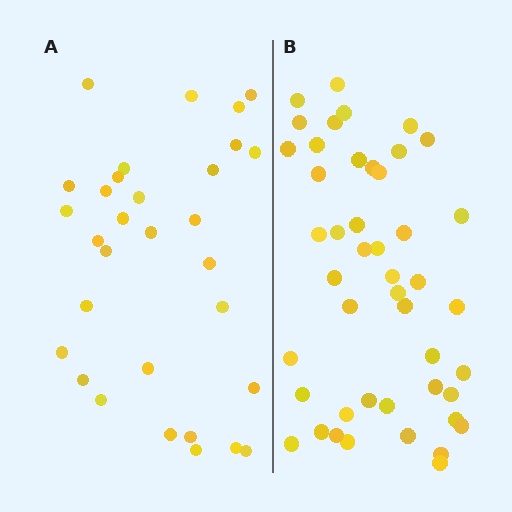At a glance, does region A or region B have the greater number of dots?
Region B (the right region) has more dots.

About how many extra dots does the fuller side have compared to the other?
Region B has approximately 15 more dots than region A.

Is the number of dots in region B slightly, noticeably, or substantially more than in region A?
Region B has substantially more. The ratio is roughly 1.5 to 1.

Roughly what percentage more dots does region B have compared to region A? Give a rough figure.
About 50% more.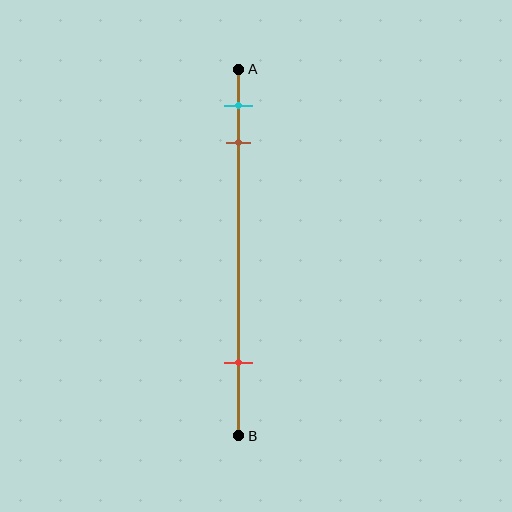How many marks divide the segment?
There are 3 marks dividing the segment.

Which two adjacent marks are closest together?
The cyan and brown marks are the closest adjacent pair.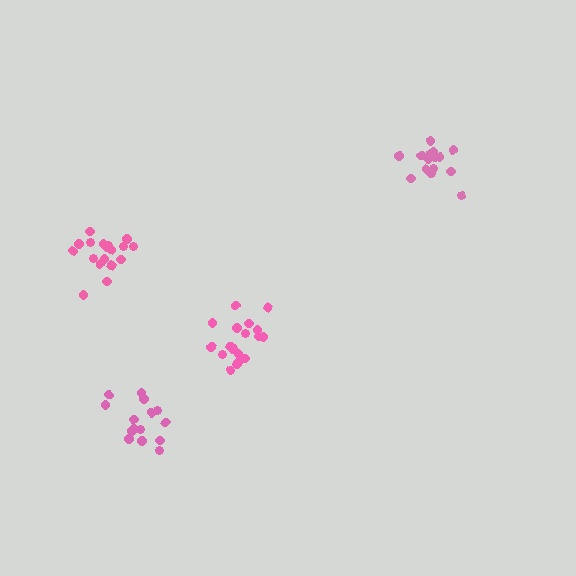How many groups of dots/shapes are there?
There are 4 groups.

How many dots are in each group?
Group 1: 16 dots, Group 2: 15 dots, Group 3: 18 dots, Group 4: 18 dots (67 total).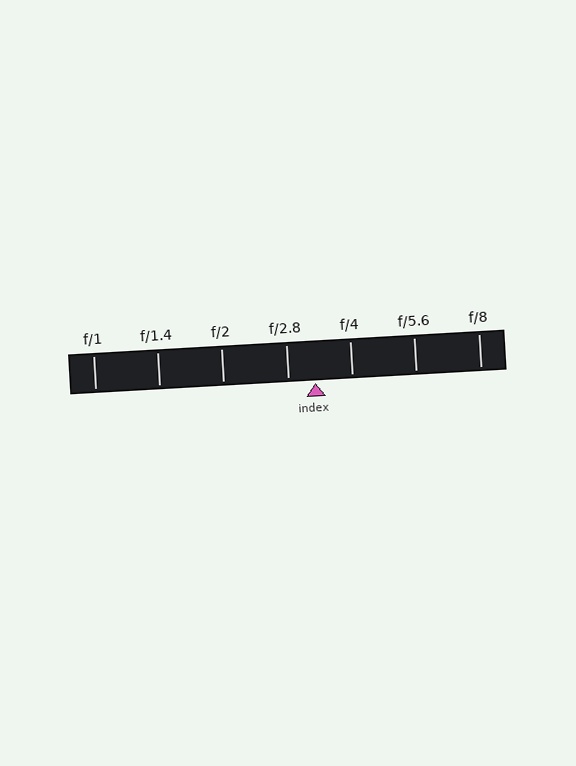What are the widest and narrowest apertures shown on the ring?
The widest aperture shown is f/1 and the narrowest is f/8.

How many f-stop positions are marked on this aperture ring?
There are 7 f-stop positions marked.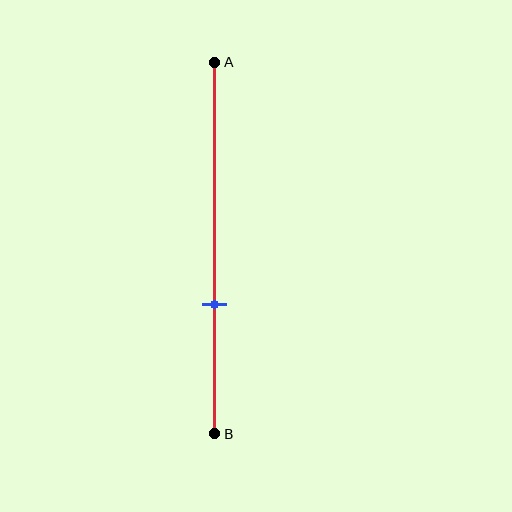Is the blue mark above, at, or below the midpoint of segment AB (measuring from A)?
The blue mark is below the midpoint of segment AB.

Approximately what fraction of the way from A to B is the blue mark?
The blue mark is approximately 65% of the way from A to B.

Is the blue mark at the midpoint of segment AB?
No, the mark is at about 65% from A, not at the 50% midpoint.